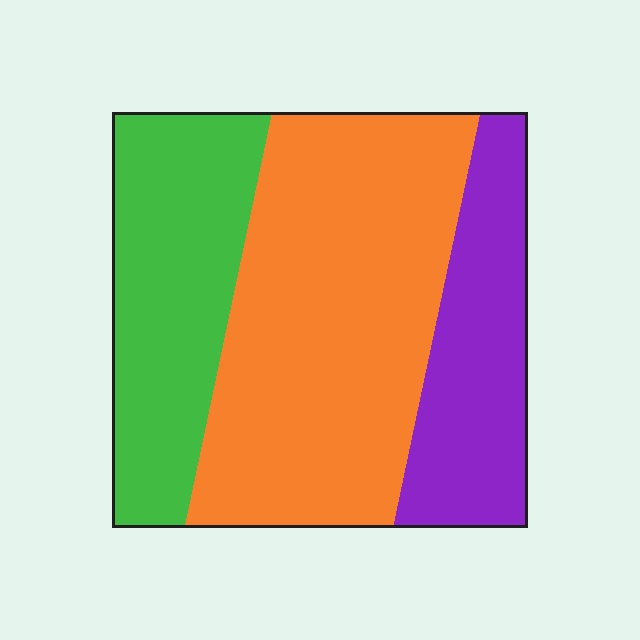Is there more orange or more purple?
Orange.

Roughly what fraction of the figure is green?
Green covers roughly 30% of the figure.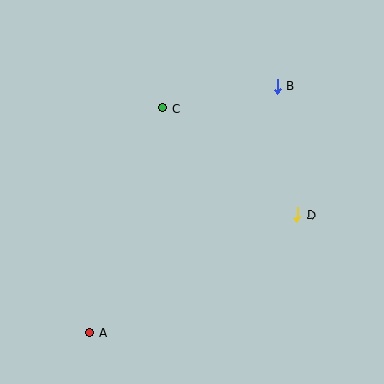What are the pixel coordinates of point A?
Point A is at (90, 332).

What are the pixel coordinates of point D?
Point D is at (297, 215).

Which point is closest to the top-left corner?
Point C is closest to the top-left corner.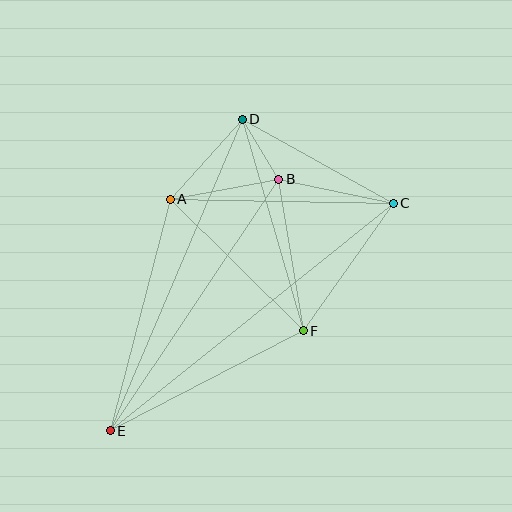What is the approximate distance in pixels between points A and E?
The distance between A and E is approximately 239 pixels.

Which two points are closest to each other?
Points B and D are closest to each other.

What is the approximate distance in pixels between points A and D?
The distance between A and D is approximately 108 pixels.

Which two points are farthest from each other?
Points C and E are farthest from each other.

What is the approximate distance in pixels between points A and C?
The distance between A and C is approximately 223 pixels.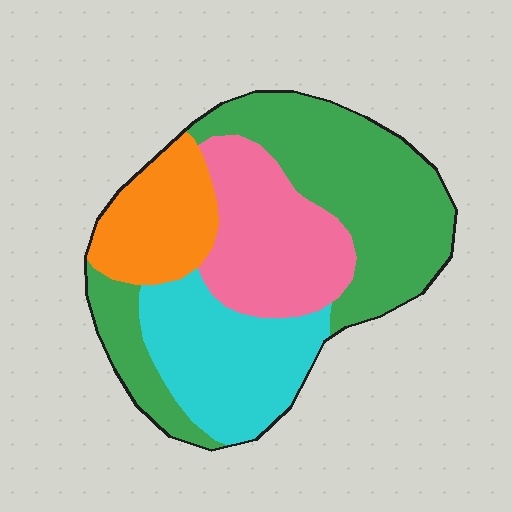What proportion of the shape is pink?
Pink takes up about one fifth (1/5) of the shape.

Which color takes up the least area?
Orange, at roughly 15%.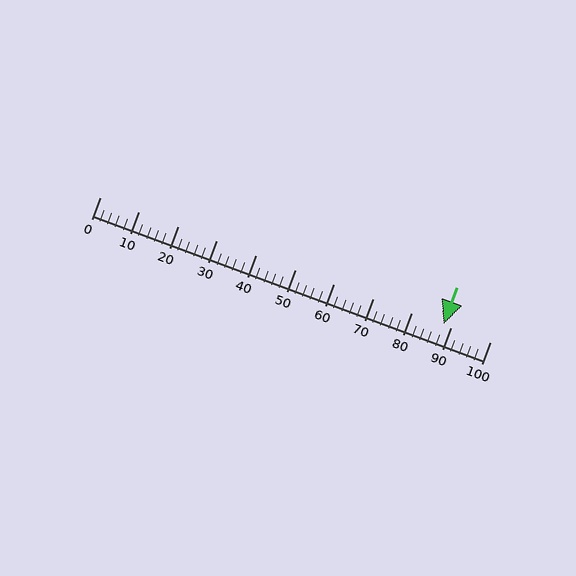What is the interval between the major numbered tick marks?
The major tick marks are spaced 10 units apart.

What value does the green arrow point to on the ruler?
The green arrow points to approximately 88.